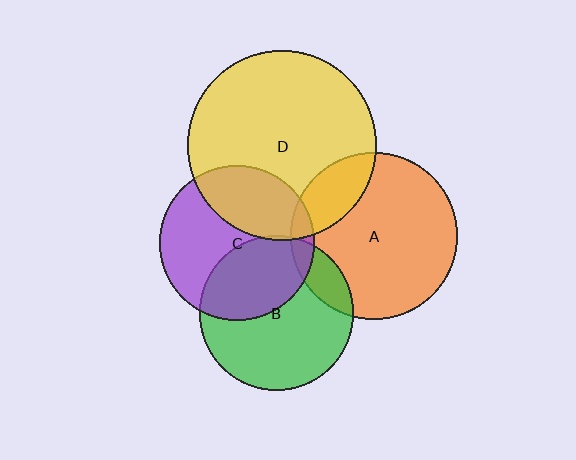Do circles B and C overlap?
Yes.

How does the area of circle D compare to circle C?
Approximately 1.5 times.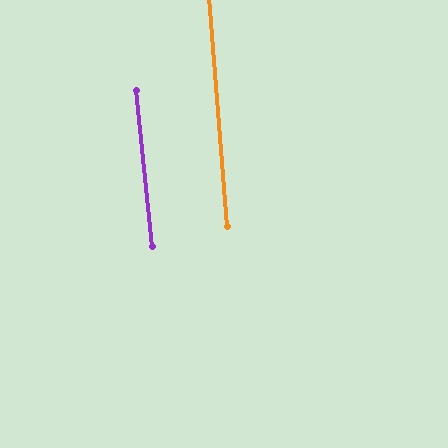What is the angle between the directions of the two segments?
Approximately 2 degrees.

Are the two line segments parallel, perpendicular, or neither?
Parallel — their directions differ by only 1.6°.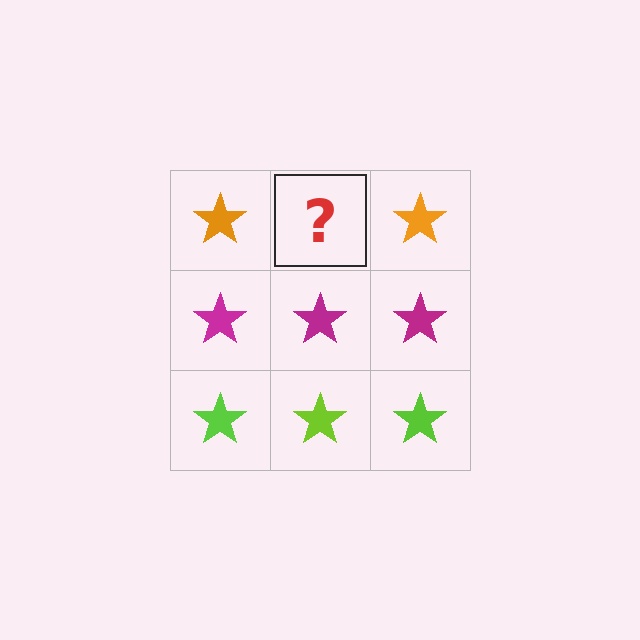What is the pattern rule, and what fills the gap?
The rule is that each row has a consistent color. The gap should be filled with an orange star.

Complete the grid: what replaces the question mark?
The question mark should be replaced with an orange star.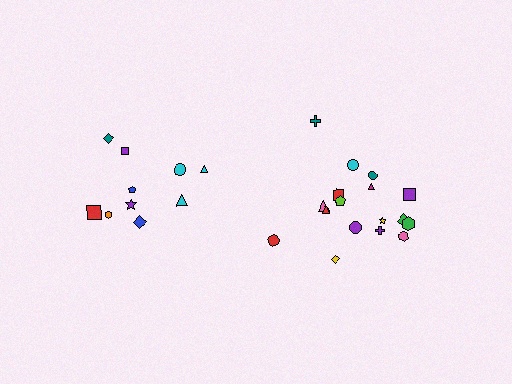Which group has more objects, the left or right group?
The right group.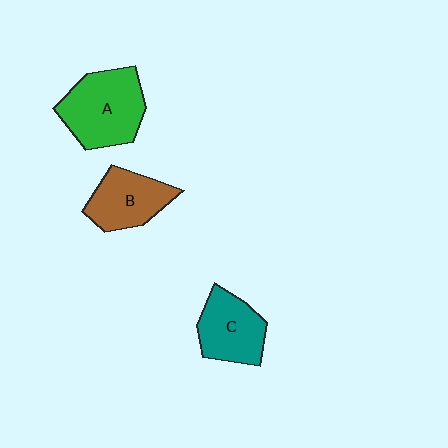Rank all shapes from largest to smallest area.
From largest to smallest: A (green), C (teal), B (brown).